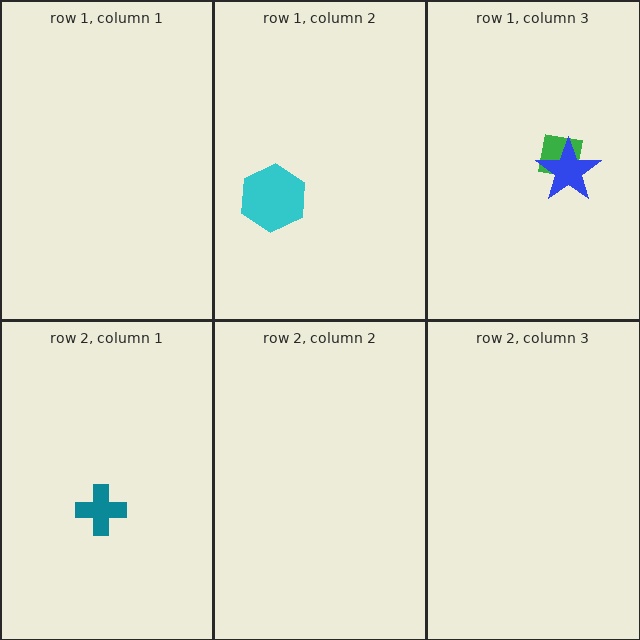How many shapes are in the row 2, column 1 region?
1.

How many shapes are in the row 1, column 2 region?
1.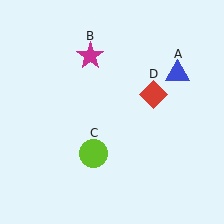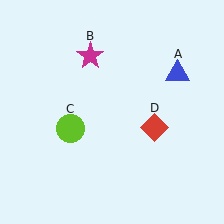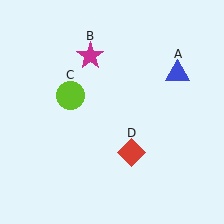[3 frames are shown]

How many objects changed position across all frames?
2 objects changed position: lime circle (object C), red diamond (object D).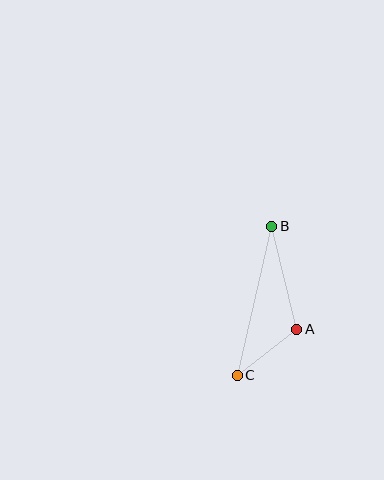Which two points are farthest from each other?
Points B and C are farthest from each other.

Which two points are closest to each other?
Points A and C are closest to each other.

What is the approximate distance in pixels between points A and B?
The distance between A and B is approximately 106 pixels.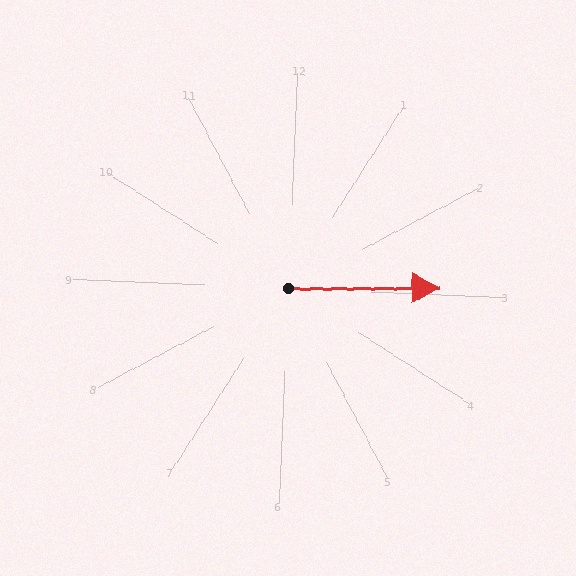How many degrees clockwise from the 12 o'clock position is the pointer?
Approximately 87 degrees.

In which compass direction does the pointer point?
East.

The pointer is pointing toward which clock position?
Roughly 3 o'clock.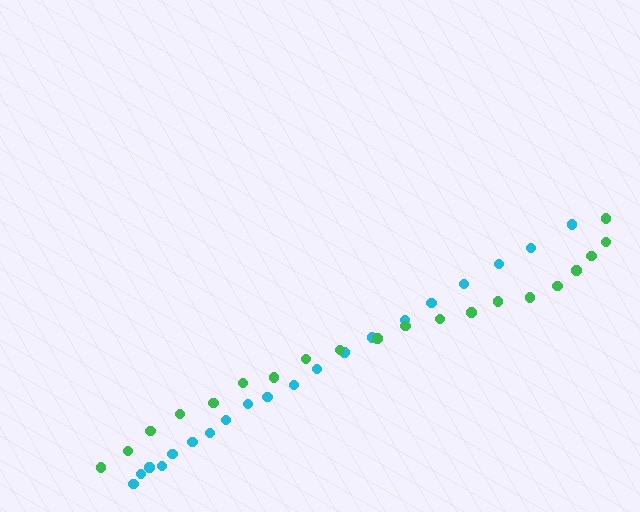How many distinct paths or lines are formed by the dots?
There are 2 distinct paths.